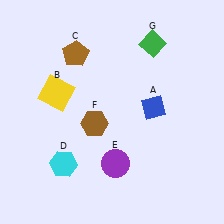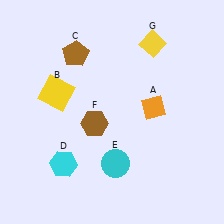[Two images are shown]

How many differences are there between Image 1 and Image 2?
There are 3 differences between the two images.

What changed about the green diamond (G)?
In Image 1, G is green. In Image 2, it changed to yellow.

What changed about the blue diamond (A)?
In Image 1, A is blue. In Image 2, it changed to orange.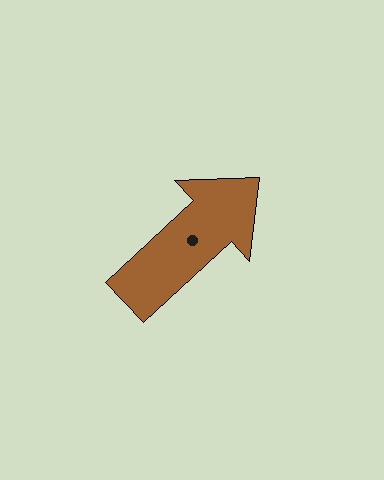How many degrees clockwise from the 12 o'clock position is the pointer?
Approximately 47 degrees.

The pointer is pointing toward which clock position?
Roughly 2 o'clock.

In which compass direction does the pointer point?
Northeast.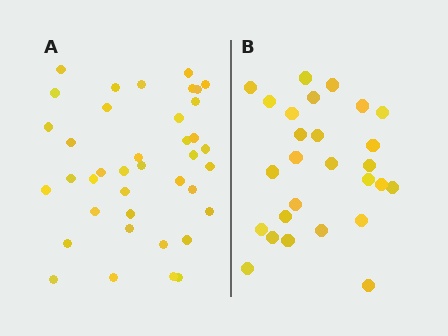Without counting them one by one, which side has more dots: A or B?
Region A (the left region) has more dots.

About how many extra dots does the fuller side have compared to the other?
Region A has roughly 12 or so more dots than region B.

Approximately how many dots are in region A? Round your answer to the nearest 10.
About 40 dots. (The exact count is 39, which rounds to 40.)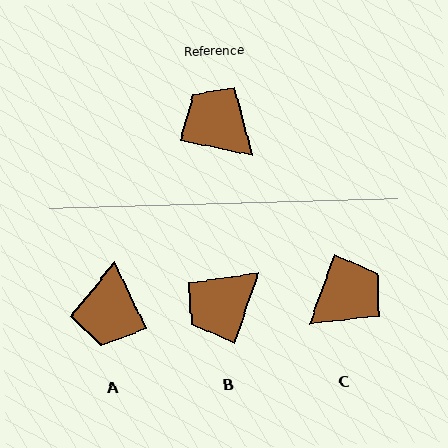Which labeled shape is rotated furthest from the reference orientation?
A, about 126 degrees away.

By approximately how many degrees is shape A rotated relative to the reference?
Approximately 126 degrees counter-clockwise.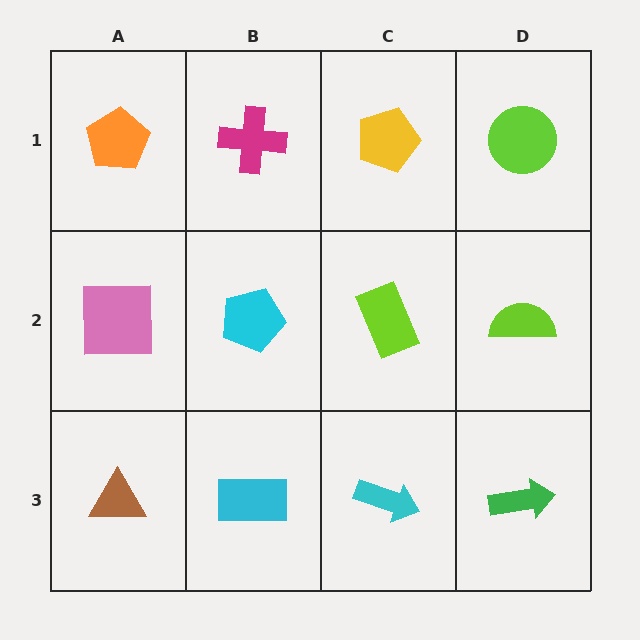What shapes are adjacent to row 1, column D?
A lime semicircle (row 2, column D), a yellow pentagon (row 1, column C).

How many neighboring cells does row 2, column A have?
3.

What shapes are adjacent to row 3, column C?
A lime rectangle (row 2, column C), a cyan rectangle (row 3, column B), a green arrow (row 3, column D).